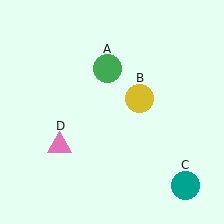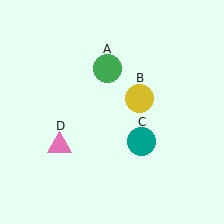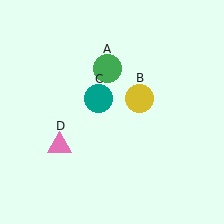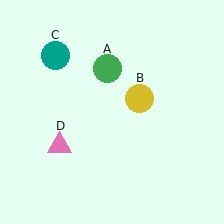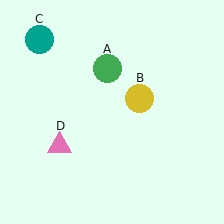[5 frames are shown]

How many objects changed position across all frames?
1 object changed position: teal circle (object C).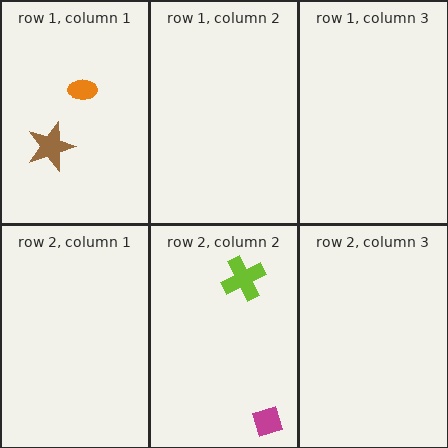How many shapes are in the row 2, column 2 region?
2.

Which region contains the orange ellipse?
The row 1, column 1 region.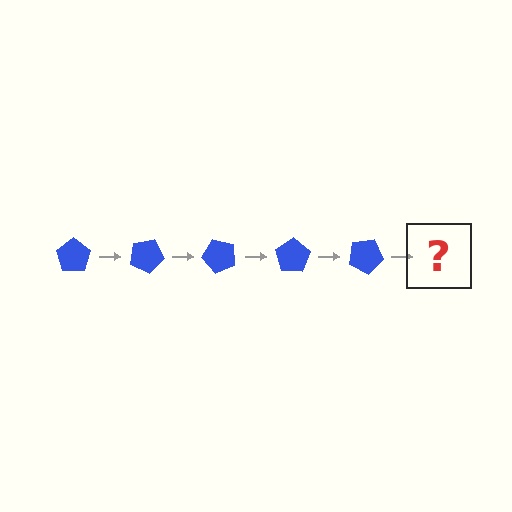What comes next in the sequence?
The next element should be a blue pentagon rotated 125 degrees.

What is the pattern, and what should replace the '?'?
The pattern is that the pentagon rotates 25 degrees each step. The '?' should be a blue pentagon rotated 125 degrees.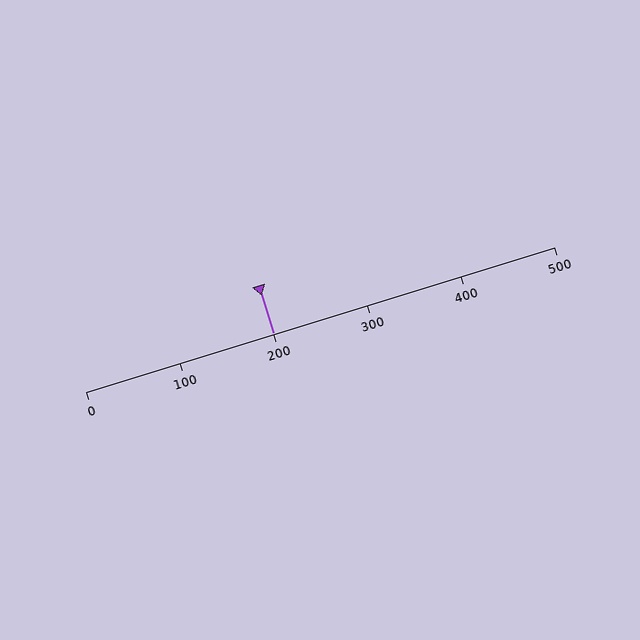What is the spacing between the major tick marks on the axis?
The major ticks are spaced 100 apart.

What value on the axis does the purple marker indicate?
The marker indicates approximately 200.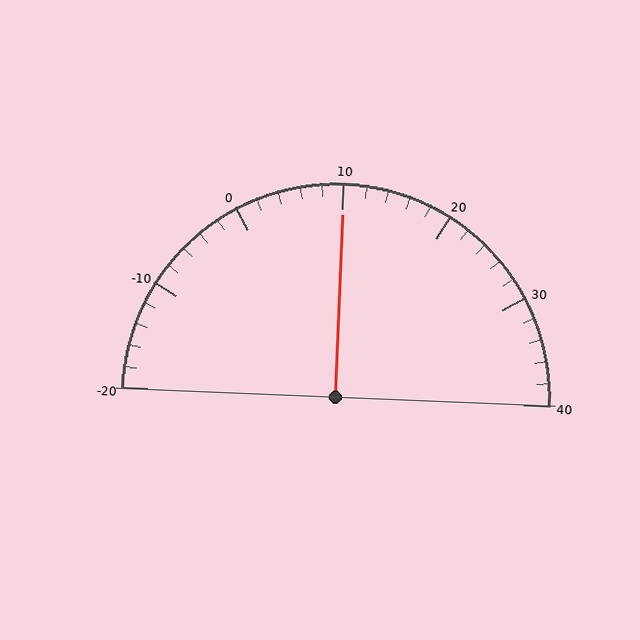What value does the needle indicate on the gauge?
The needle indicates approximately 10.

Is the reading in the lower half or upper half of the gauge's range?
The reading is in the upper half of the range (-20 to 40).